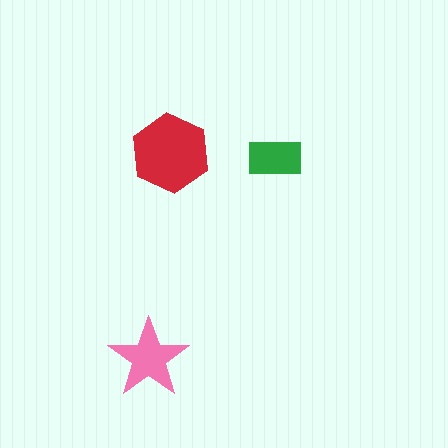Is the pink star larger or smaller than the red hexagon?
Smaller.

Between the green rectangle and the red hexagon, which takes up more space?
The red hexagon.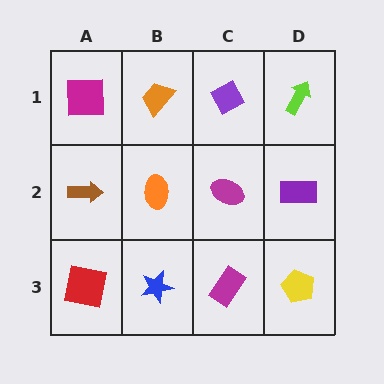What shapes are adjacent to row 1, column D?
A purple rectangle (row 2, column D), a purple diamond (row 1, column C).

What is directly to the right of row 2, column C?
A purple rectangle.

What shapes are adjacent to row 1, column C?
A magenta ellipse (row 2, column C), an orange trapezoid (row 1, column B), a lime arrow (row 1, column D).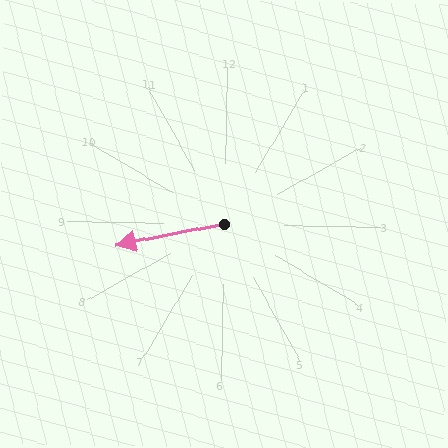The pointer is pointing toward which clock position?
Roughly 9 o'clock.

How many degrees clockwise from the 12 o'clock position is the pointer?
Approximately 258 degrees.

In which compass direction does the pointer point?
West.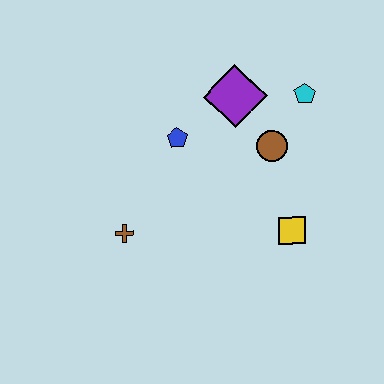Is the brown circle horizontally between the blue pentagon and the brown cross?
No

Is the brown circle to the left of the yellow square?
Yes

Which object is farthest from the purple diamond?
The brown cross is farthest from the purple diamond.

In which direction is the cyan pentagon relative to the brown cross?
The cyan pentagon is to the right of the brown cross.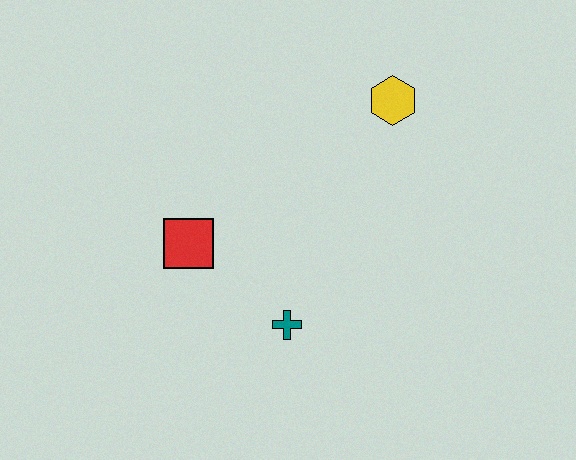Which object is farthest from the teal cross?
The yellow hexagon is farthest from the teal cross.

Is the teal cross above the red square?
No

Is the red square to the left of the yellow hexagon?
Yes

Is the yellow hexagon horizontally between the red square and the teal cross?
No